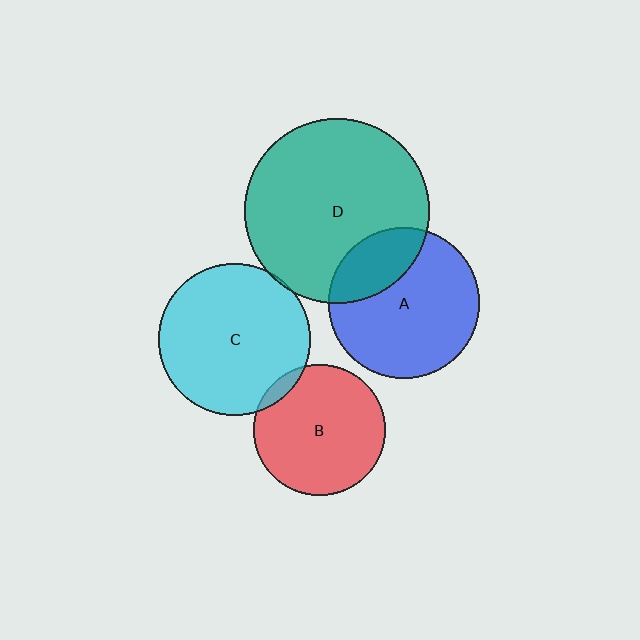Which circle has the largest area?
Circle D (teal).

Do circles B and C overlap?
Yes.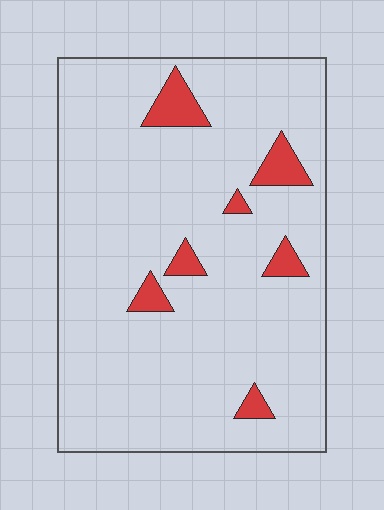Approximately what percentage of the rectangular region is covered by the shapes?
Approximately 10%.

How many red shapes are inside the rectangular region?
7.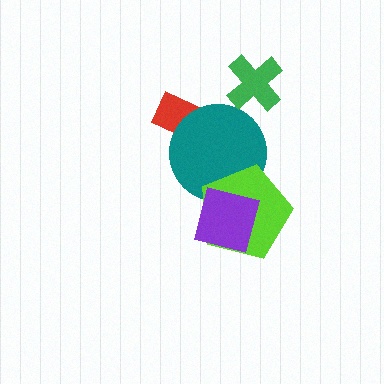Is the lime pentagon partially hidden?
Yes, it is partially covered by another shape.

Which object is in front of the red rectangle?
The teal circle is in front of the red rectangle.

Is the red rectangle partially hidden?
Yes, it is partially covered by another shape.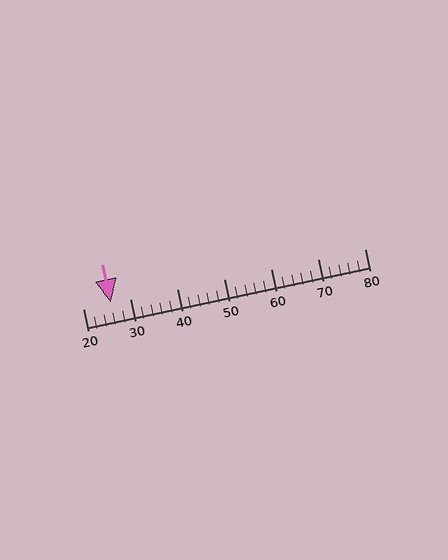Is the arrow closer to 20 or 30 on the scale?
The arrow is closer to 30.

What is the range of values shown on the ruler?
The ruler shows values from 20 to 80.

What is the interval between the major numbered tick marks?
The major tick marks are spaced 10 units apart.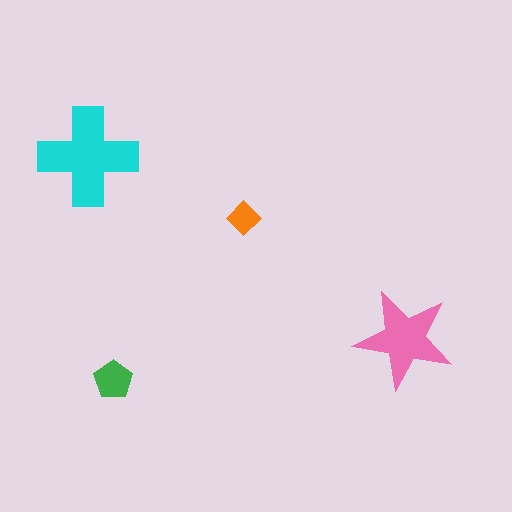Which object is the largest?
The cyan cross.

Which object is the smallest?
The orange diamond.